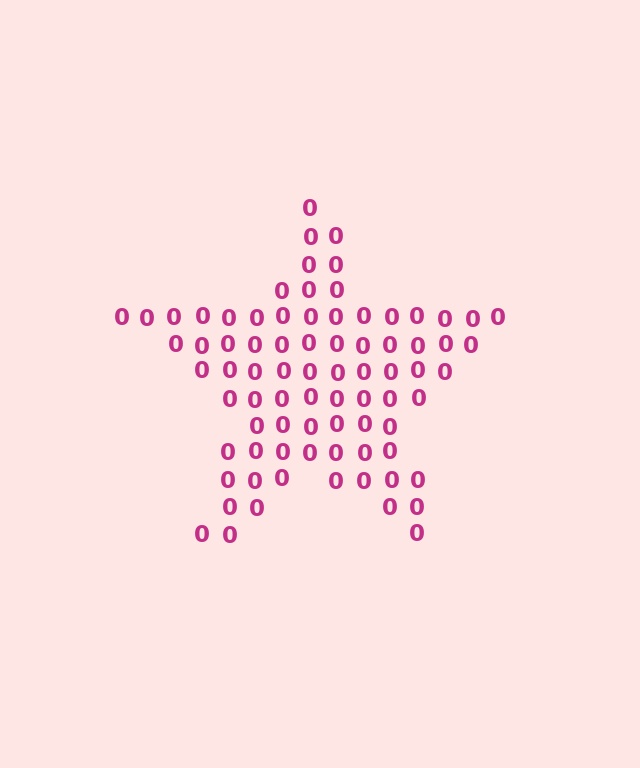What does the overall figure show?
The overall figure shows a star.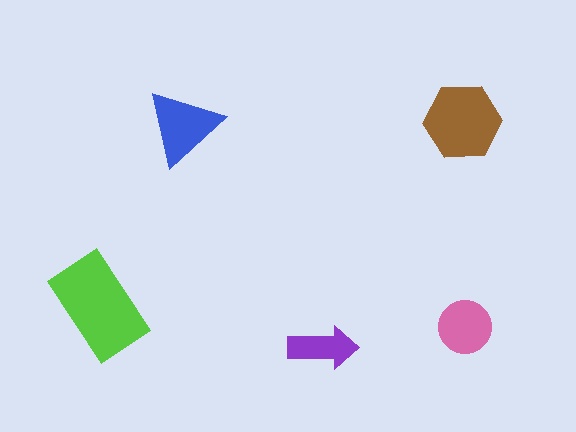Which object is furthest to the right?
The pink circle is rightmost.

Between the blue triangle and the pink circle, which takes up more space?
The blue triangle.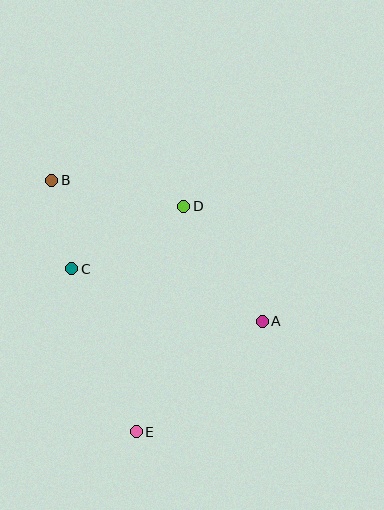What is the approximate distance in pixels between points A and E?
The distance between A and E is approximately 168 pixels.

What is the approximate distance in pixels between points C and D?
The distance between C and D is approximately 128 pixels.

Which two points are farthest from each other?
Points B and E are farthest from each other.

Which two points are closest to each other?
Points B and C are closest to each other.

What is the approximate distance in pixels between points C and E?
The distance between C and E is approximately 175 pixels.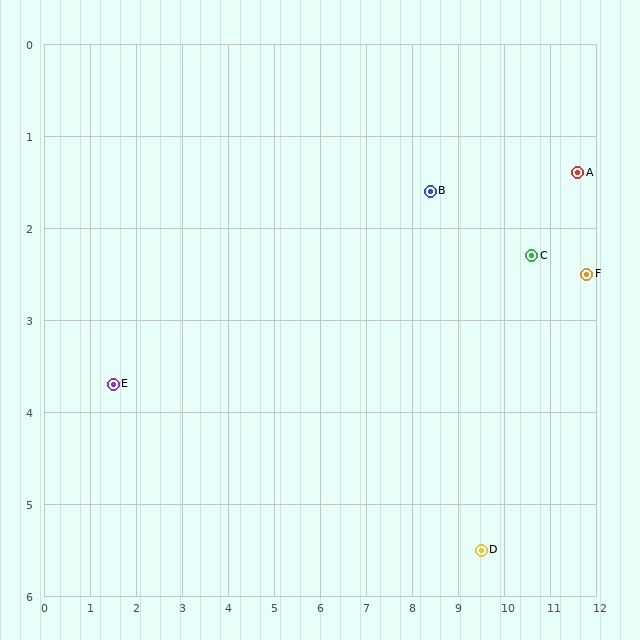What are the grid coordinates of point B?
Point B is at approximately (8.4, 1.6).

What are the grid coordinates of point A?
Point A is at approximately (11.6, 1.4).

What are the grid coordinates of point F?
Point F is at approximately (11.8, 2.5).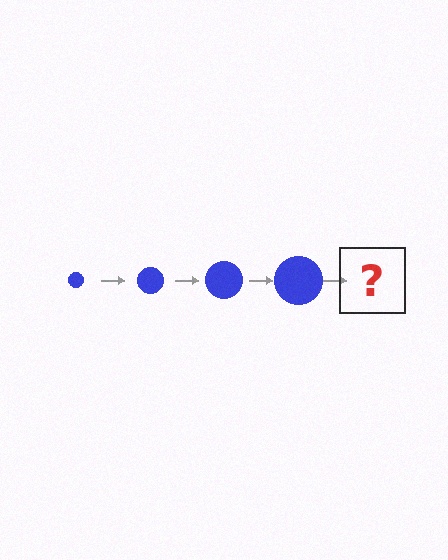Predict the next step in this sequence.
The next step is a blue circle, larger than the previous one.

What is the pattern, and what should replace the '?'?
The pattern is that the circle gets progressively larger each step. The '?' should be a blue circle, larger than the previous one.